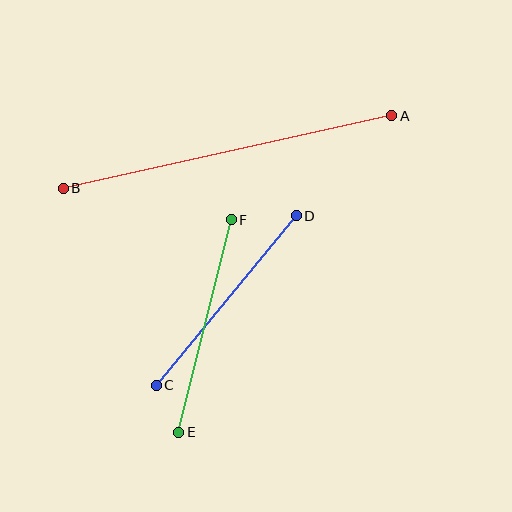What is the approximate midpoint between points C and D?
The midpoint is at approximately (226, 301) pixels.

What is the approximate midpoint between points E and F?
The midpoint is at approximately (205, 326) pixels.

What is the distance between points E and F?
The distance is approximately 219 pixels.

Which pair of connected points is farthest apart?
Points A and B are farthest apart.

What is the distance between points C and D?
The distance is approximately 220 pixels.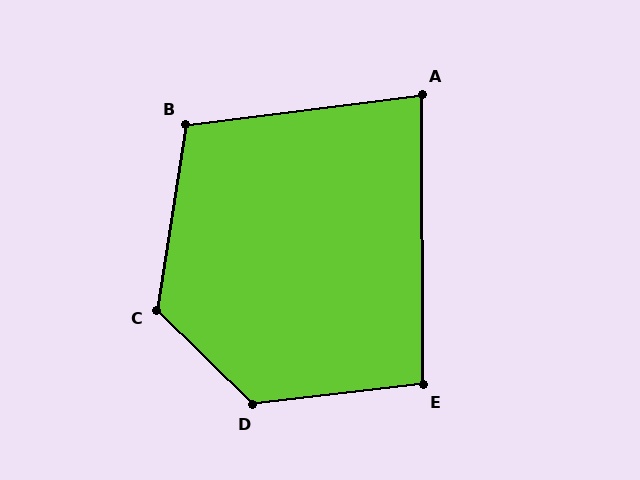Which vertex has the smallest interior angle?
A, at approximately 83 degrees.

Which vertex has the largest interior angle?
D, at approximately 129 degrees.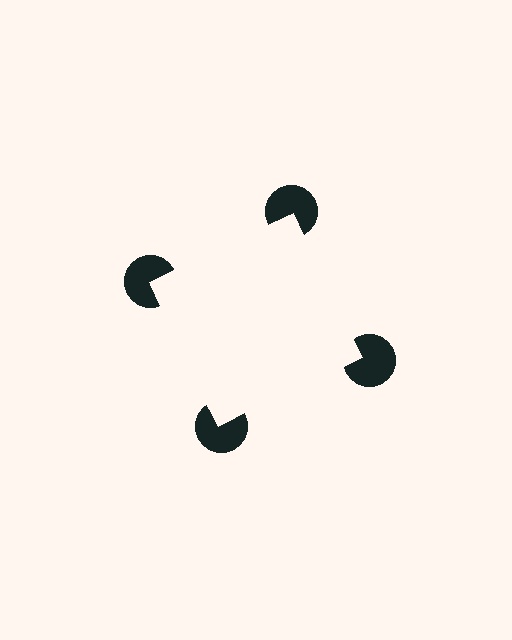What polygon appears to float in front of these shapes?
An illusory square — its edges are inferred from the aligned wedge cuts in the pac-man discs, not physically drawn.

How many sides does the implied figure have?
4 sides.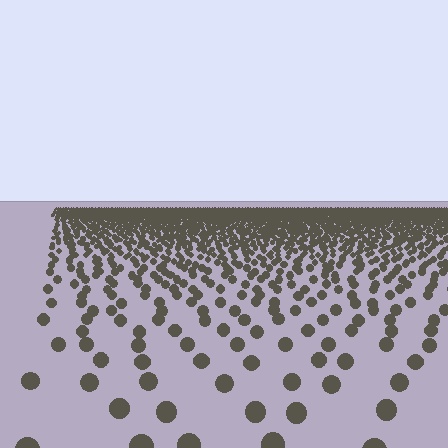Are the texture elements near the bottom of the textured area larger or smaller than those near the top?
Larger. Near the bottom, elements are closer to the viewer and appear at a bigger on-screen size.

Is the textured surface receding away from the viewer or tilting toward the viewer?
The surface is receding away from the viewer. Texture elements get smaller and denser toward the top.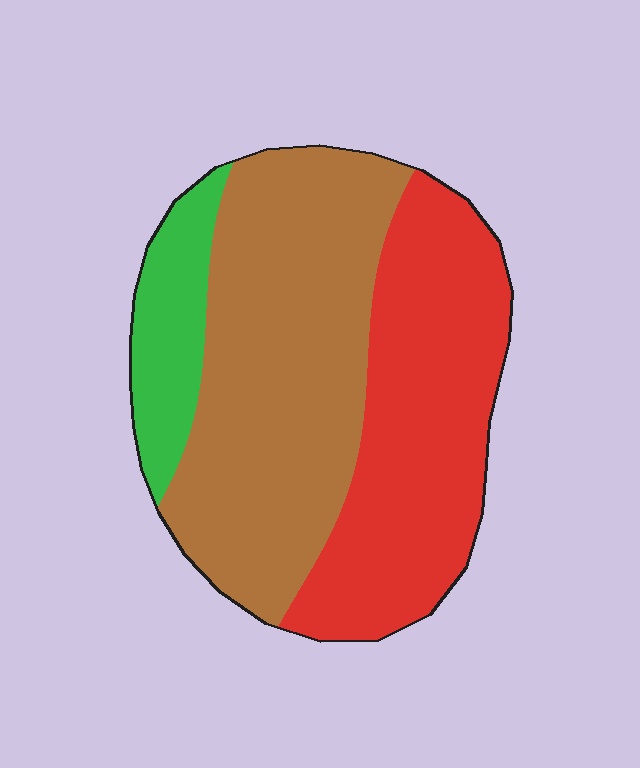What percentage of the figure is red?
Red takes up about two fifths (2/5) of the figure.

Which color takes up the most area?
Brown, at roughly 50%.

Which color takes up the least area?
Green, at roughly 10%.